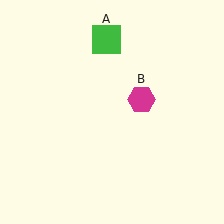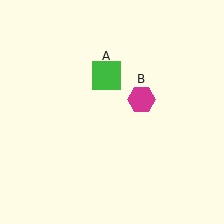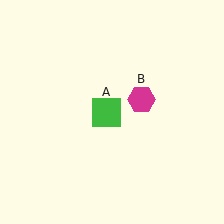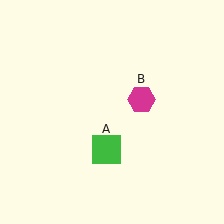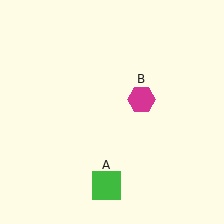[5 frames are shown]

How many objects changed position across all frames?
1 object changed position: green square (object A).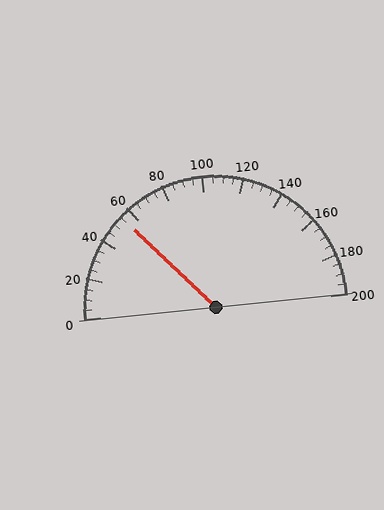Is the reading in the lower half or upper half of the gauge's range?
The reading is in the lower half of the range (0 to 200).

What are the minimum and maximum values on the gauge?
The gauge ranges from 0 to 200.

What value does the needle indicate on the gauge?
The needle indicates approximately 55.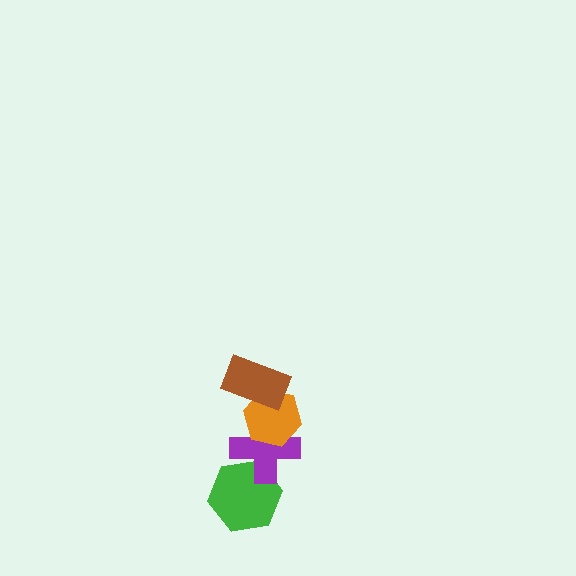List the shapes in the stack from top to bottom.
From top to bottom: the brown rectangle, the orange hexagon, the purple cross, the green hexagon.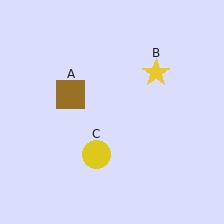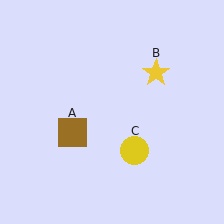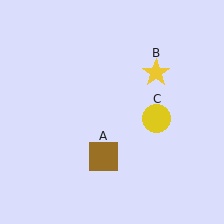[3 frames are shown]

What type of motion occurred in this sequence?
The brown square (object A), yellow circle (object C) rotated counterclockwise around the center of the scene.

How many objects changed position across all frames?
2 objects changed position: brown square (object A), yellow circle (object C).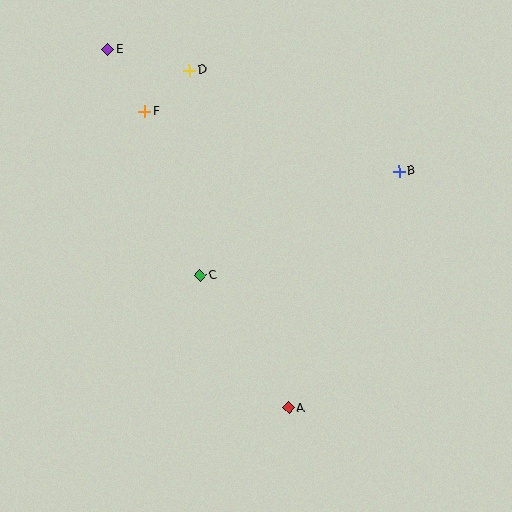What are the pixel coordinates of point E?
Point E is at (108, 49).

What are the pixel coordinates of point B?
Point B is at (399, 171).